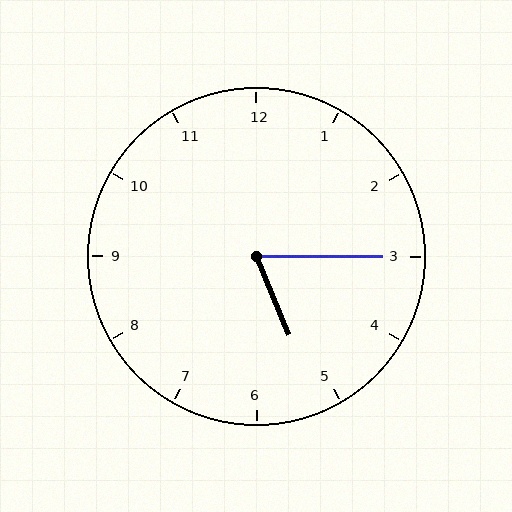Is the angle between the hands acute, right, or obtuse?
It is acute.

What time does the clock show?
5:15.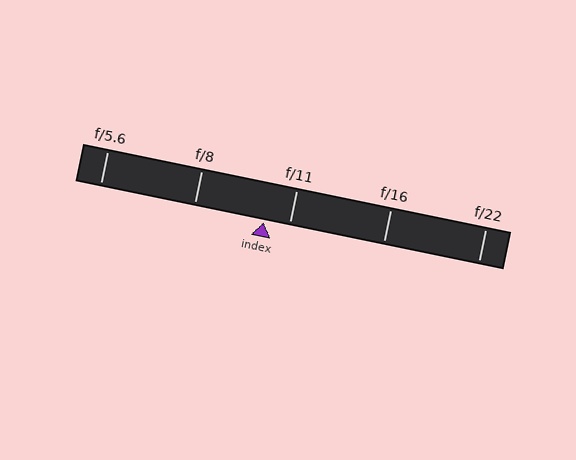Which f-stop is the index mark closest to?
The index mark is closest to f/11.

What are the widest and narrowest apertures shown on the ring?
The widest aperture shown is f/5.6 and the narrowest is f/22.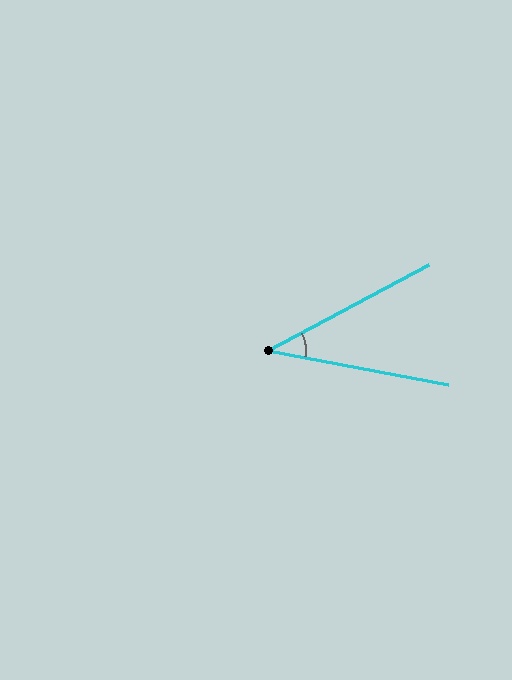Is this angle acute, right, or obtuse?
It is acute.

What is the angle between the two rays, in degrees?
Approximately 39 degrees.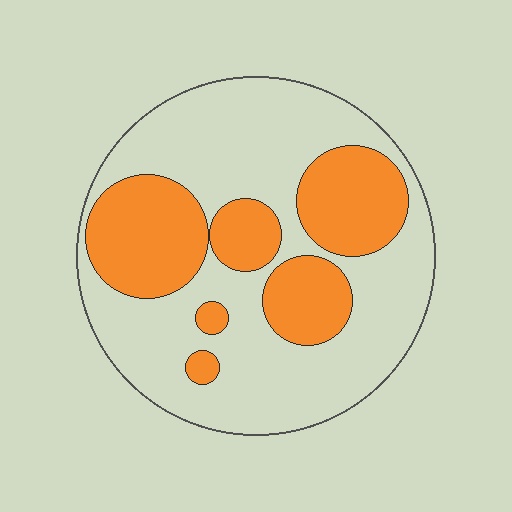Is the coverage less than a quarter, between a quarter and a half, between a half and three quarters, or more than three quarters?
Between a quarter and a half.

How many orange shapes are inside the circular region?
6.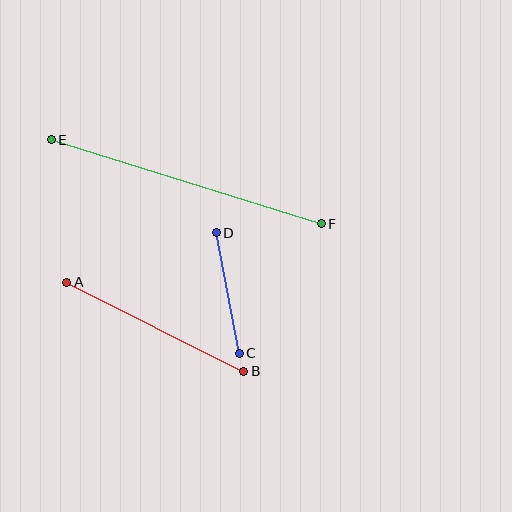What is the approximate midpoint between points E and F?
The midpoint is at approximately (186, 182) pixels.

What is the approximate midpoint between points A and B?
The midpoint is at approximately (155, 327) pixels.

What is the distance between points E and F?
The distance is approximately 282 pixels.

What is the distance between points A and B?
The distance is approximately 198 pixels.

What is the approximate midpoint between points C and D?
The midpoint is at approximately (228, 293) pixels.